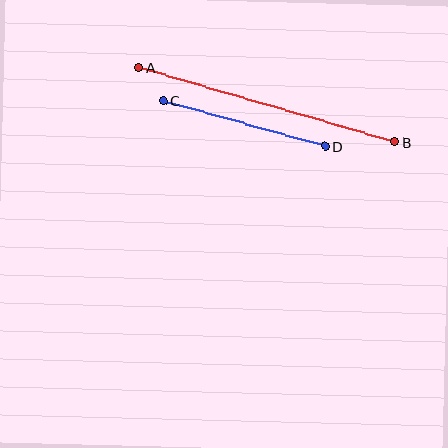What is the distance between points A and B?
The distance is approximately 267 pixels.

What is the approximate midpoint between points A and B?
The midpoint is at approximately (267, 105) pixels.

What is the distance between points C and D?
The distance is approximately 168 pixels.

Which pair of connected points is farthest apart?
Points A and B are farthest apart.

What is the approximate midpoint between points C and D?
The midpoint is at approximately (244, 123) pixels.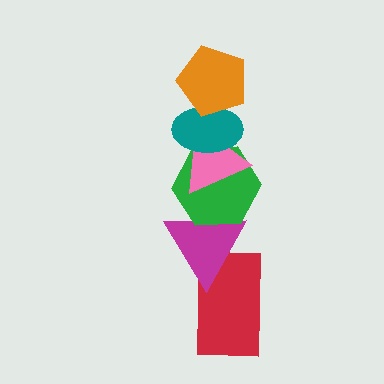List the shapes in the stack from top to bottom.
From top to bottom: the orange pentagon, the teal ellipse, the pink triangle, the green hexagon, the magenta triangle, the red rectangle.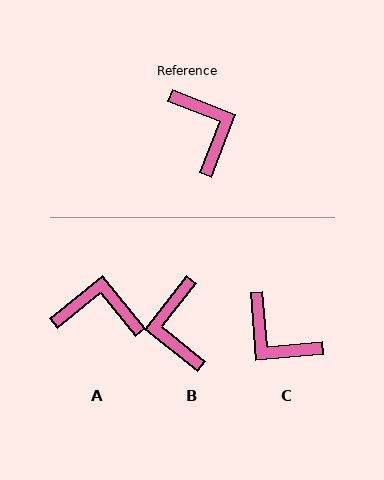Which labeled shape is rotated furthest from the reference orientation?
B, about 163 degrees away.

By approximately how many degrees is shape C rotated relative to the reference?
Approximately 155 degrees clockwise.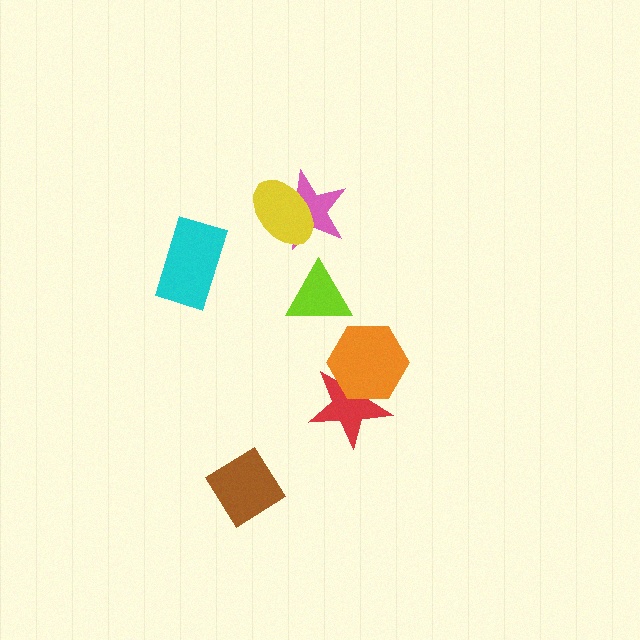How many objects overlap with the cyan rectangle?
0 objects overlap with the cyan rectangle.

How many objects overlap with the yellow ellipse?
1 object overlaps with the yellow ellipse.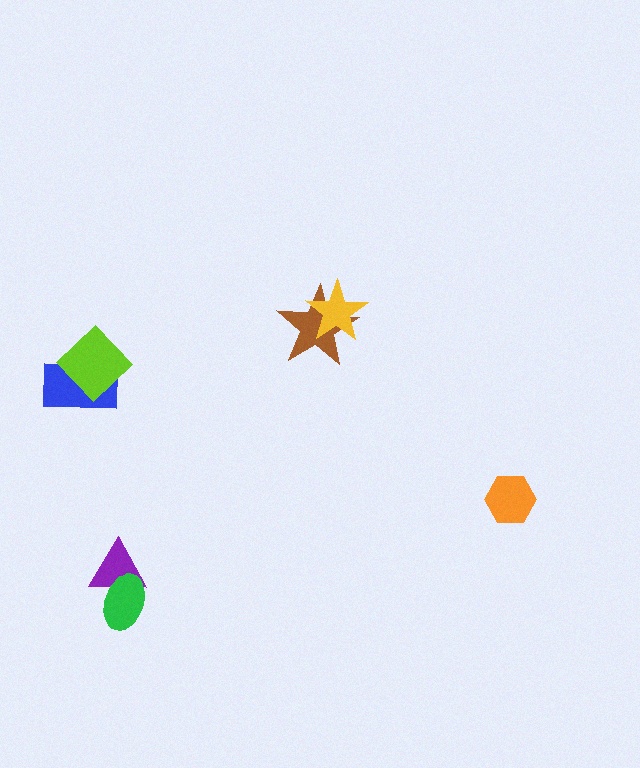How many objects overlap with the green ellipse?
1 object overlaps with the green ellipse.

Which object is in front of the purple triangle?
The green ellipse is in front of the purple triangle.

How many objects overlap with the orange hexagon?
0 objects overlap with the orange hexagon.